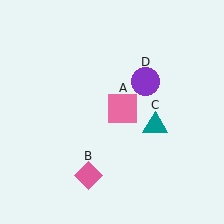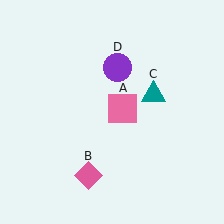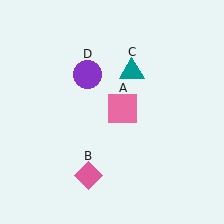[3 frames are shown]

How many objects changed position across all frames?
2 objects changed position: teal triangle (object C), purple circle (object D).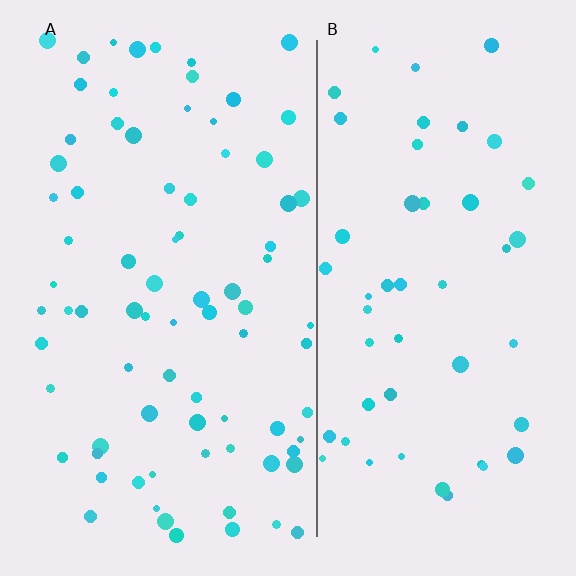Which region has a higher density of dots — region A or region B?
A (the left).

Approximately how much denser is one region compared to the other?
Approximately 1.6× — region A over region B.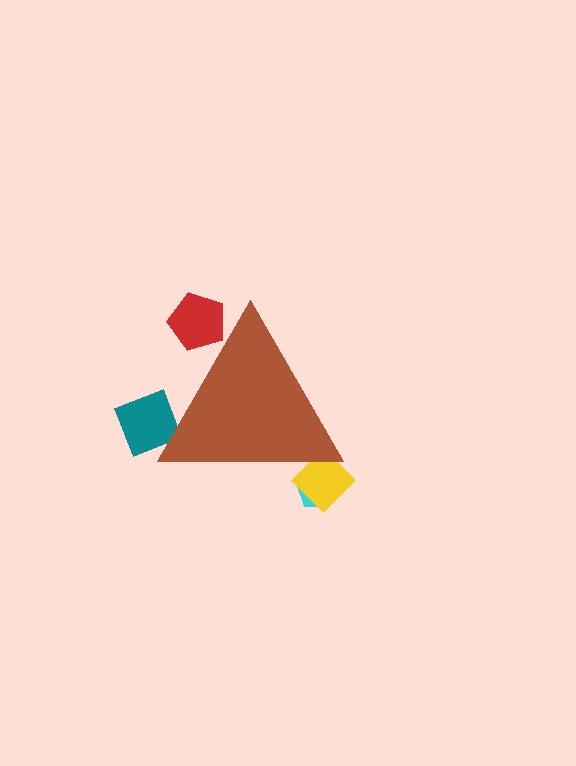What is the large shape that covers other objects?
A brown triangle.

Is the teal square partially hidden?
Yes, the teal square is partially hidden behind the brown triangle.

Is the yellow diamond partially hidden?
Yes, the yellow diamond is partially hidden behind the brown triangle.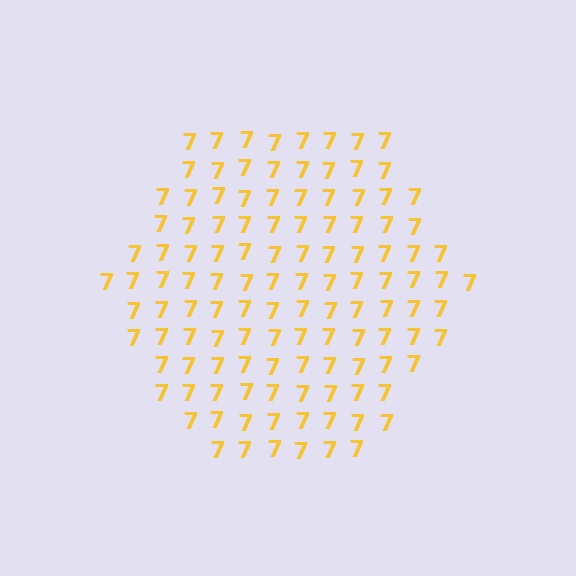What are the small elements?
The small elements are digit 7's.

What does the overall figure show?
The overall figure shows a hexagon.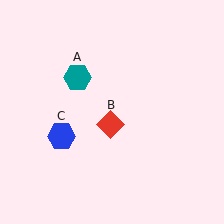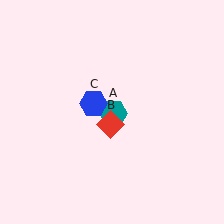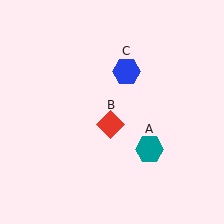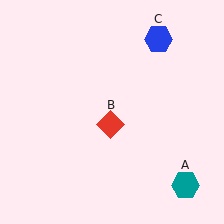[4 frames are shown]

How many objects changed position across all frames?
2 objects changed position: teal hexagon (object A), blue hexagon (object C).